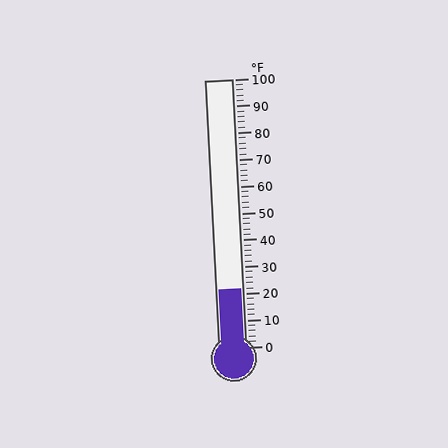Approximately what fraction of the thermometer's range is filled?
The thermometer is filled to approximately 20% of its range.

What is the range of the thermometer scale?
The thermometer scale ranges from 0°F to 100°F.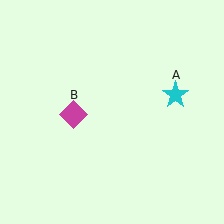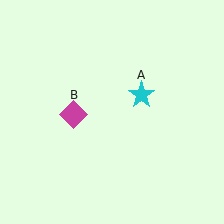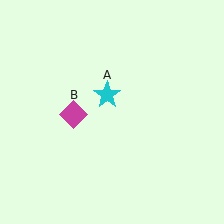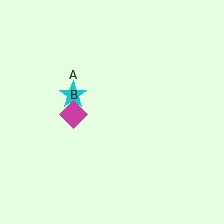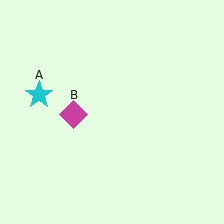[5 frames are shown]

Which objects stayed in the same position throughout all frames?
Magenta diamond (object B) remained stationary.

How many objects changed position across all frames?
1 object changed position: cyan star (object A).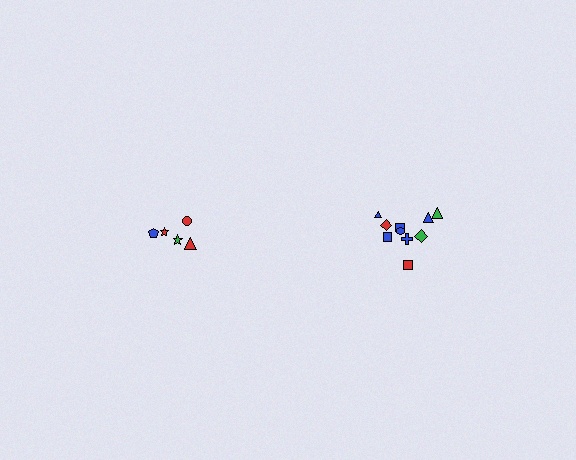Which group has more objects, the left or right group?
The right group.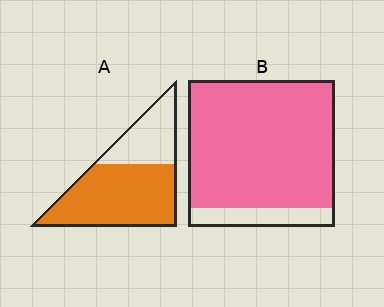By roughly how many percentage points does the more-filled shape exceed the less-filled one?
By roughly 20 percentage points (B over A).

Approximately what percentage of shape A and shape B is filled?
A is approximately 65% and B is approximately 85%.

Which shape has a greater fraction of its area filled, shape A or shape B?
Shape B.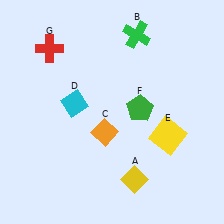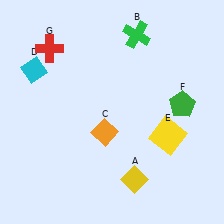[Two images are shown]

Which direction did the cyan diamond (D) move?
The cyan diamond (D) moved left.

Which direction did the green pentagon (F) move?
The green pentagon (F) moved right.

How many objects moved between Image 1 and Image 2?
2 objects moved between the two images.